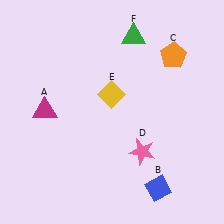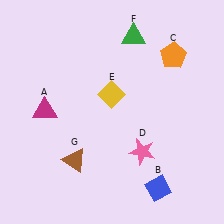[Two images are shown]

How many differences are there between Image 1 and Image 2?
There is 1 difference between the two images.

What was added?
A brown triangle (G) was added in Image 2.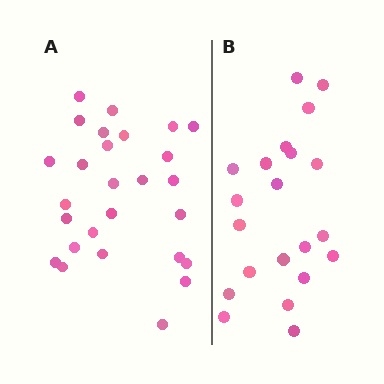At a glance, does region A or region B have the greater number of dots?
Region A (the left region) has more dots.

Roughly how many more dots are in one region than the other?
Region A has about 6 more dots than region B.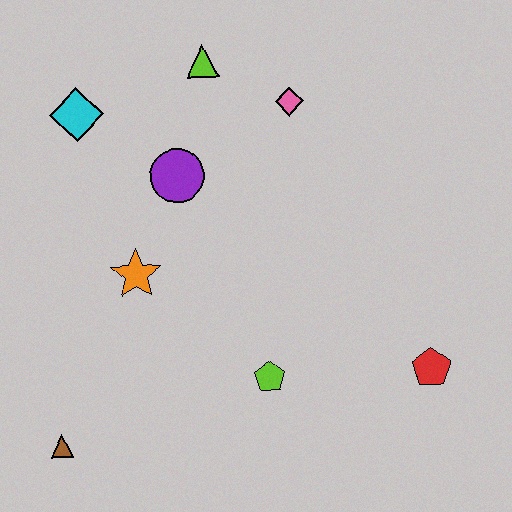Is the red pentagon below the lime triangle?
Yes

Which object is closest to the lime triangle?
The pink diamond is closest to the lime triangle.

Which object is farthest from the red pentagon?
The cyan diamond is farthest from the red pentagon.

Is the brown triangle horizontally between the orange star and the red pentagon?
No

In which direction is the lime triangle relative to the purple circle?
The lime triangle is above the purple circle.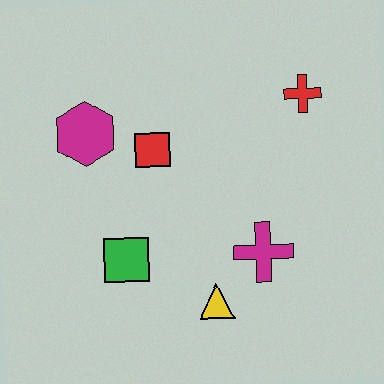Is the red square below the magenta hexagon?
Yes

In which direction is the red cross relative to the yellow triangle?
The red cross is above the yellow triangle.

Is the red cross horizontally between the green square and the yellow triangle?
No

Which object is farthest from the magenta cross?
The magenta hexagon is farthest from the magenta cross.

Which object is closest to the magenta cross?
The yellow triangle is closest to the magenta cross.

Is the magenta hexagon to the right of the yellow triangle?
No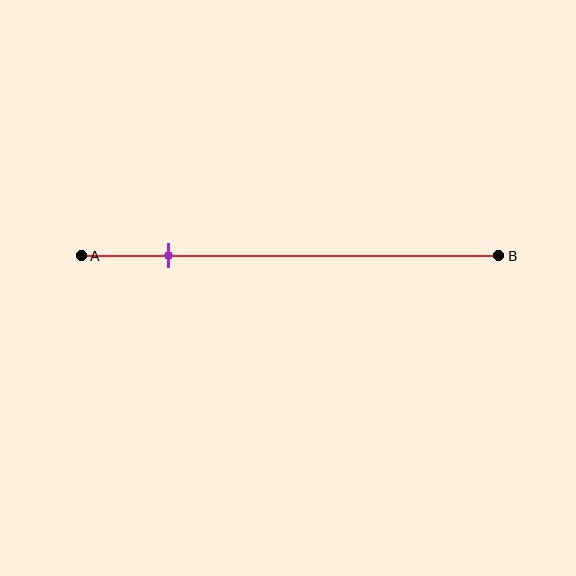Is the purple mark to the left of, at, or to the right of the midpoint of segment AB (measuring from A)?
The purple mark is to the left of the midpoint of segment AB.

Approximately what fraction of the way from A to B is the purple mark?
The purple mark is approximately 20% of the way from A to B.